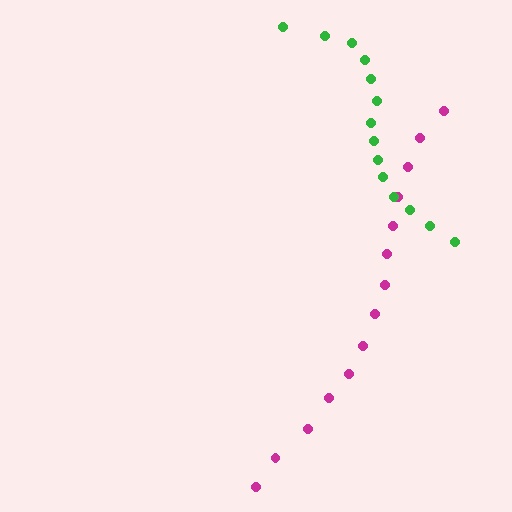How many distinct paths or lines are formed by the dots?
There are 2 distinct paths.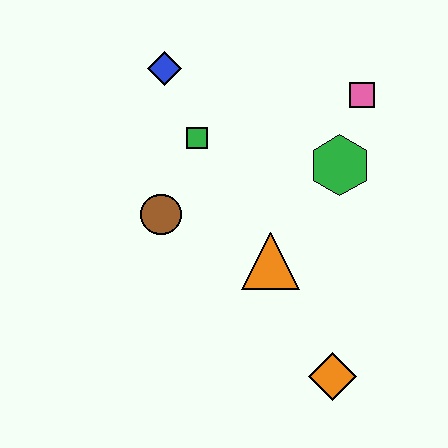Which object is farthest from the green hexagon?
The orange diamond is farthest from the green hexagon.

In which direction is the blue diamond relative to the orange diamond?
The blue diamond is above the orange diamond.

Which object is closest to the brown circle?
The green square is closest to the brown circle.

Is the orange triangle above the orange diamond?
Yes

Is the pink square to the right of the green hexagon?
Yes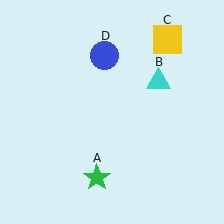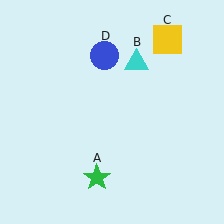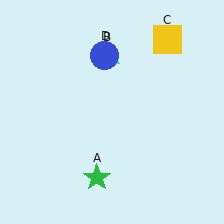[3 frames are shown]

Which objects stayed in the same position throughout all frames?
Green star (object A) and yellow square (object C) and blue circle (object D) remained stationary.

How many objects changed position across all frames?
1 object changed position: cyan triangle (object B).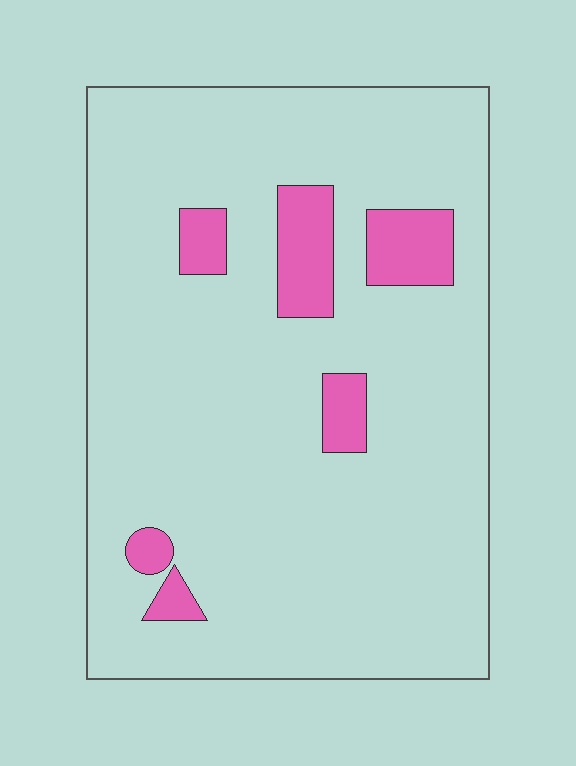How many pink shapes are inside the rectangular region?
6.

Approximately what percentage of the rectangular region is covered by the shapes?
Approximately 10%.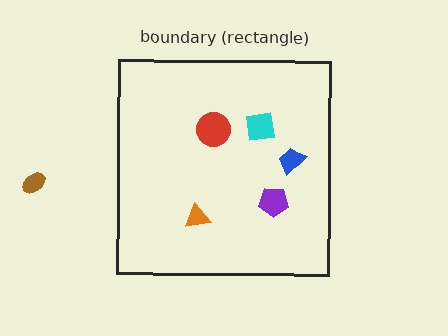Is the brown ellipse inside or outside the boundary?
Outside.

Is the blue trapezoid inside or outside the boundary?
Inside.